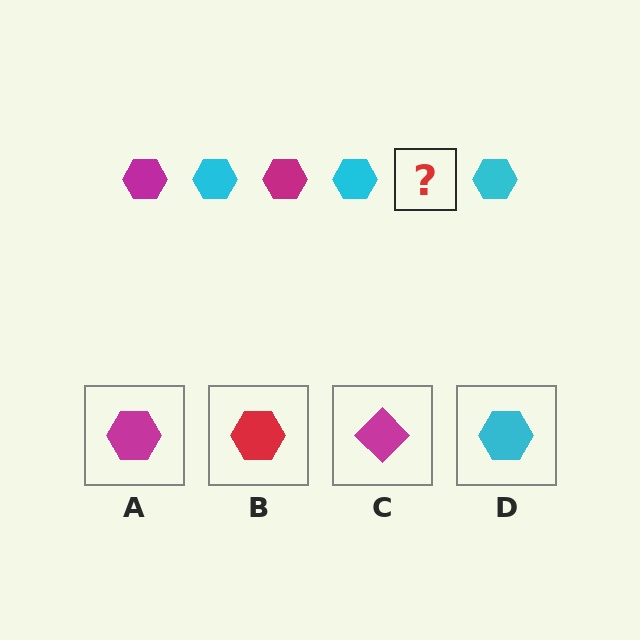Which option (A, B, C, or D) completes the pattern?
A.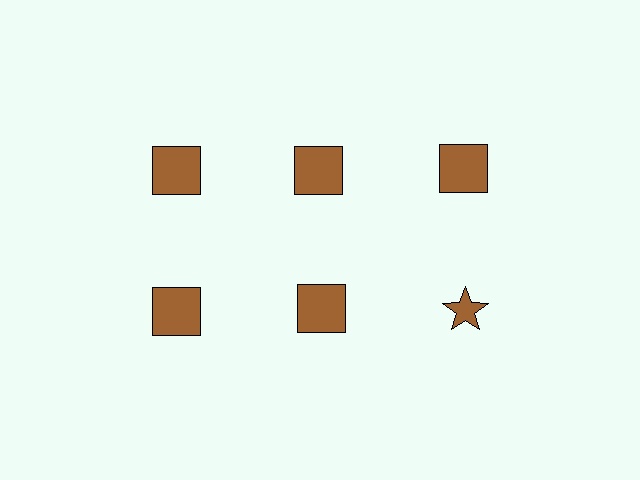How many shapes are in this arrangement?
There are 6 shapes arranged in a grid pattern.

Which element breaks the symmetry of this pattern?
The brown star in the second row, center column breaks the symmetry. All other shapes are brown squares.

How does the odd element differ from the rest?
It has a different shape: star instead of square.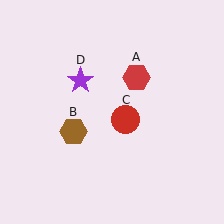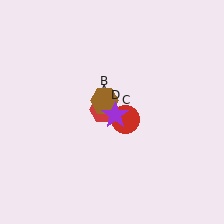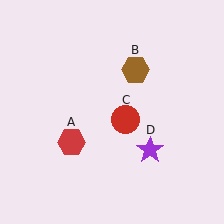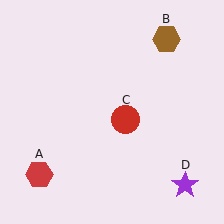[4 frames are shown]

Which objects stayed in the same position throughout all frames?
Red circle (object C) remained stationary.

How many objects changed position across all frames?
3 objects changed position: red hexagon (object A), brown hexagon (object B), purple star (object D).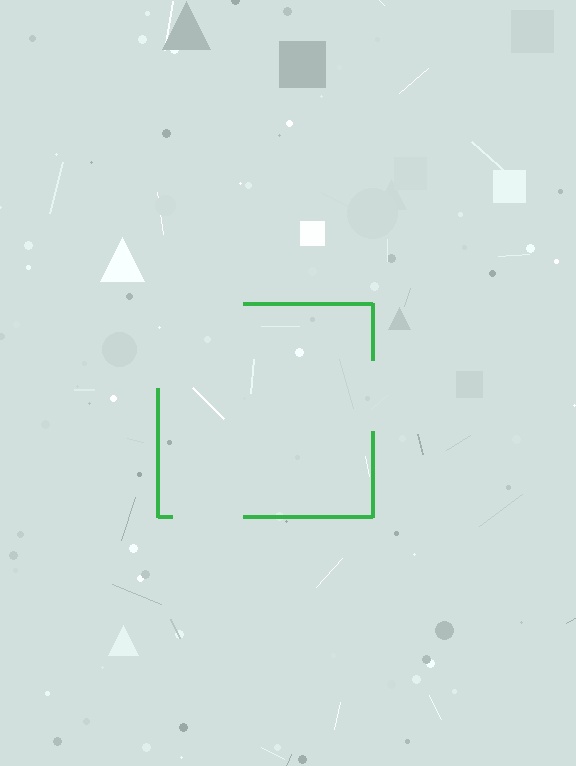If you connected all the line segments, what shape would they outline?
They would outline a square.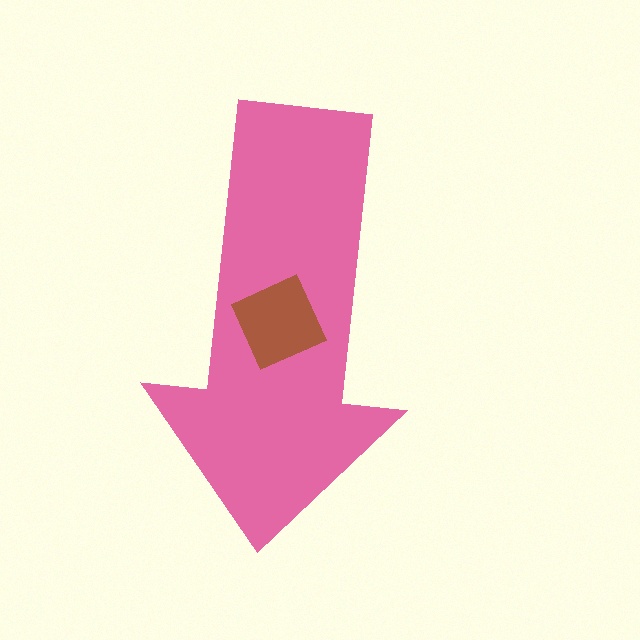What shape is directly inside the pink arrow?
The brown square.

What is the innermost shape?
The brown square.